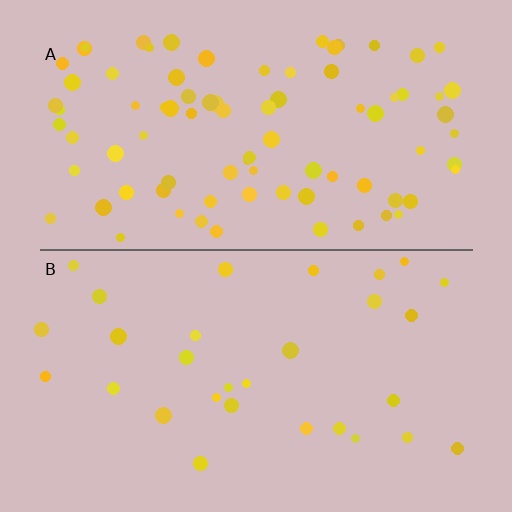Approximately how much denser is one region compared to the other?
Approximately 2.8× — region A over region B.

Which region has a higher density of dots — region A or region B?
A (the top).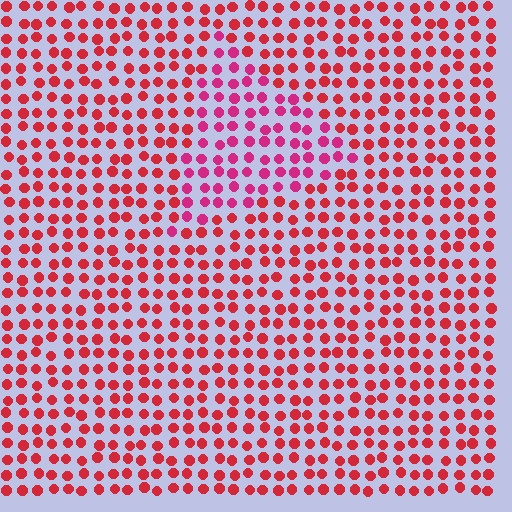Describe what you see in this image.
The image is filled with small red elements in a uniform arrangement. A triangle-shaped region is visible where the elements are tinted to a slightly different hue, forming a subtle color boundary.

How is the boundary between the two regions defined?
The boundary is defined purely by a slight shift in hue (about 27 degrees). Spacing, size, and orientation are identical on both sides.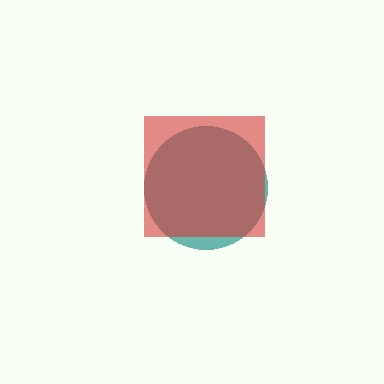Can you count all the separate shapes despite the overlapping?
Yes, there are 2 separate shapes.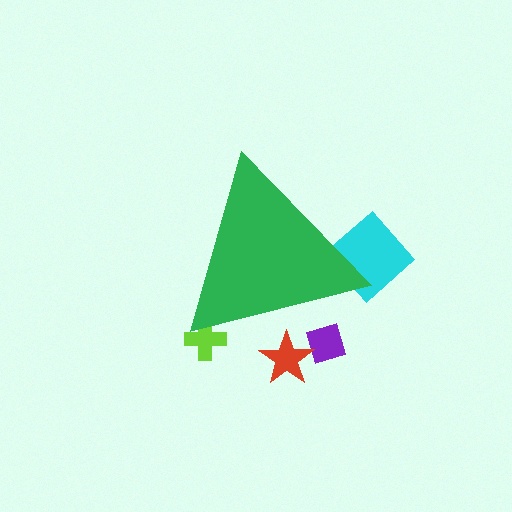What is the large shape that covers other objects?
A green triangle.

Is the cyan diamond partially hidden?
Yes, the cyan diamond is partially hidden behind the green triangle.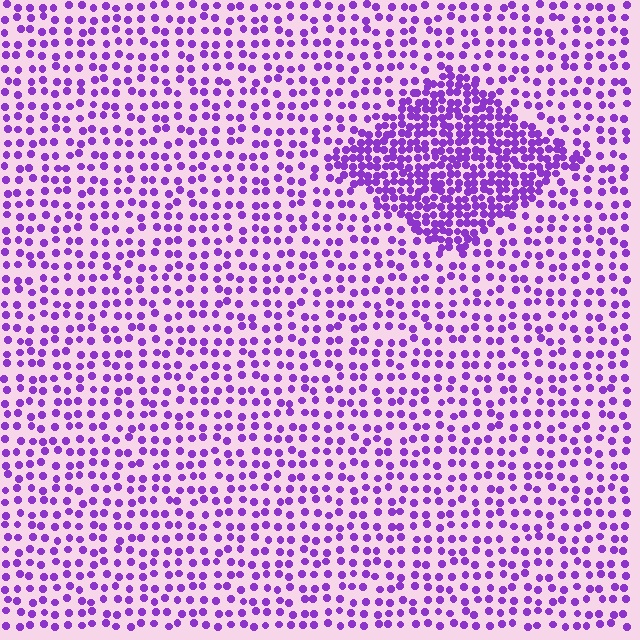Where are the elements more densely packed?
The elements are more densely packed inside the diamond boundary.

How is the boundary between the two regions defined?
The boundary is defined by a change in element density (approximately 2.3x ratio). All elements are the same color, size, and shape.